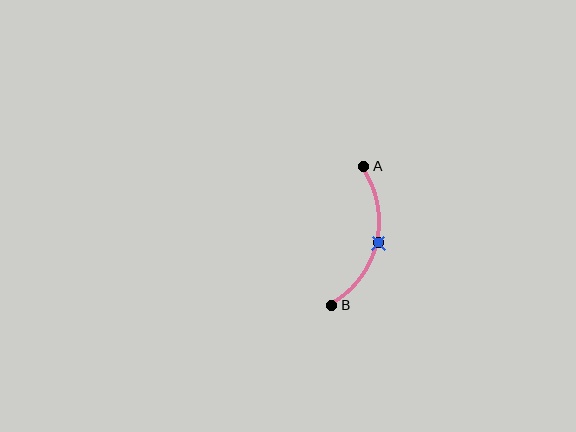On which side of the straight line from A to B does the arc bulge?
The arc bulges to the right of the straight line connecting A and B.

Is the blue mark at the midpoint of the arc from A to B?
Yes. The blue mark lies on the arc at equal arc-length from both A and B — it is the arc midpoint.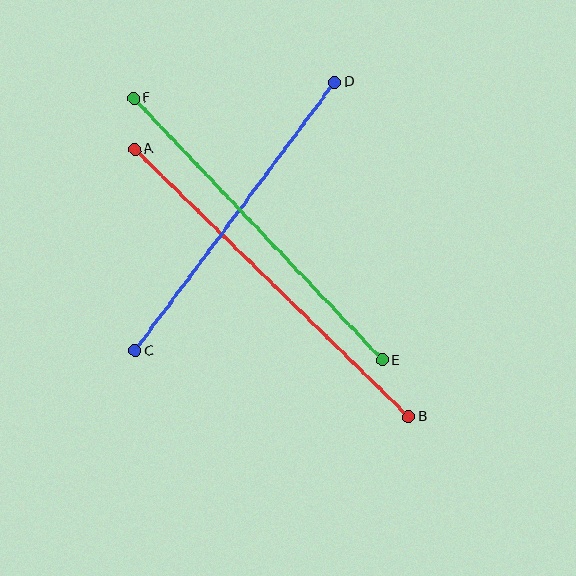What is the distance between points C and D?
The distance is approximately 334 pixels.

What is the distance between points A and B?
The distance is approximately 383 pixels.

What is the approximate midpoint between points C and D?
The midpoint is at approximately (235, 217) pixels.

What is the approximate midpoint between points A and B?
The midpoint is at approximately (272, 283) pixels.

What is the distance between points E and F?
The distance is approximately 361 pixels.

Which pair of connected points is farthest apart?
Points A and B are farthest apart.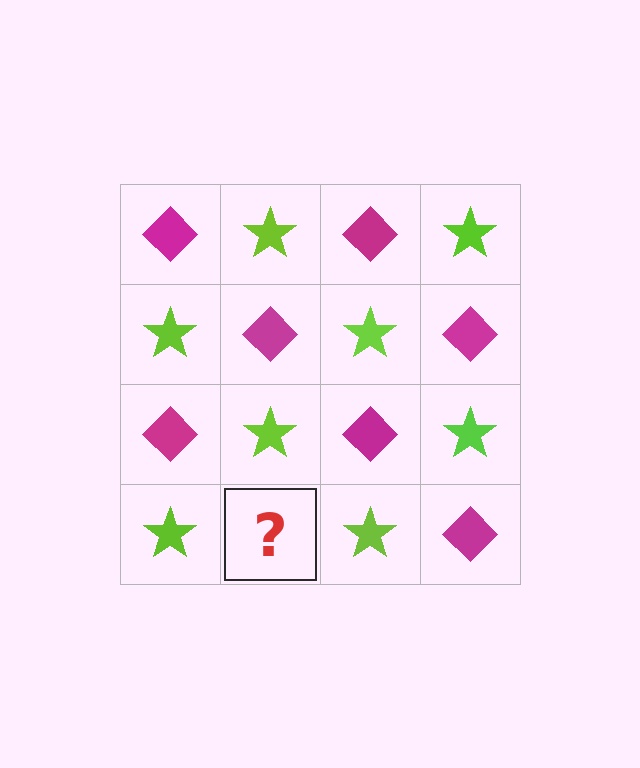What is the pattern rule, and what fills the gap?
The rule is that it alternates magenta diamond and lime star in a checkerboard pattern. The gap should be filled with a magenta diamond.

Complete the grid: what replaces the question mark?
The question mark should be replaced with a magenta diamond.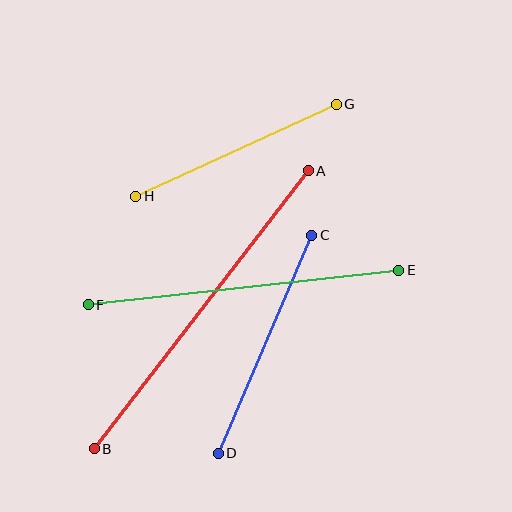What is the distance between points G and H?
The distance is approximately 221 pixels.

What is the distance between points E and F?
The distance is approximately 312 pixels.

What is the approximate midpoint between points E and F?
The midpoint is at approximately (243, 288) pixels.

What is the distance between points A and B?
The distance is approximately 350 pixels.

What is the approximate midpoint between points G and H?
The midpoint is at approximately (236, 150) pixels.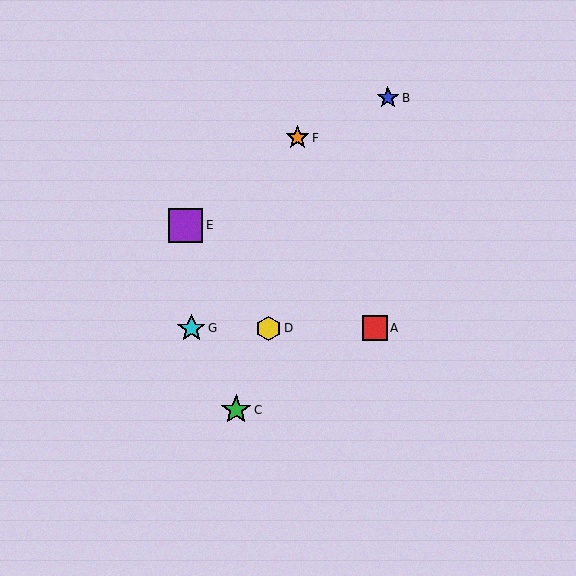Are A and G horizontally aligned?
Yes, both are at y≈328.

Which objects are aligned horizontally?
Objects A, D, G are aligned horizontally.